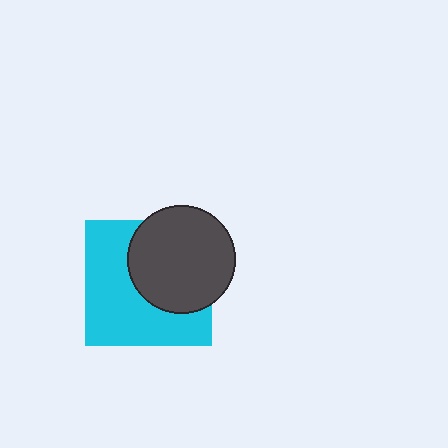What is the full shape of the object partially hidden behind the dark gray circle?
The partially hidden object is a cyan square.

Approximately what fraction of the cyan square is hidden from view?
Roughly 44% of the cyan square is hidden behind the dark gray circle.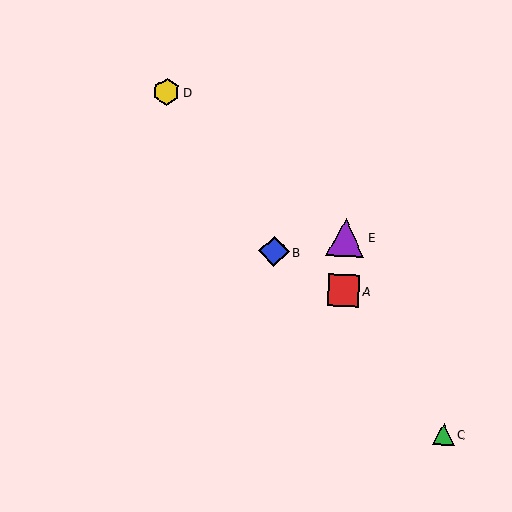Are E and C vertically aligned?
No, E is at x≈346 and C is at x≈444.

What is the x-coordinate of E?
Object E is at x≈346.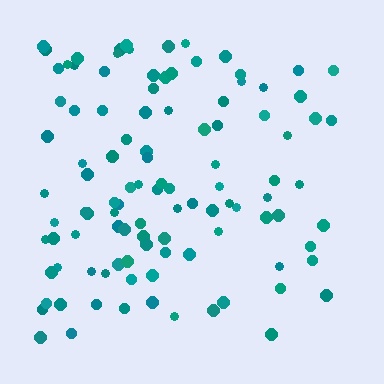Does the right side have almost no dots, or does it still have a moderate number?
Still a moderate number, just noticeably fewer than the left.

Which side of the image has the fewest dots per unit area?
The right.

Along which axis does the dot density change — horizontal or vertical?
Horizontal.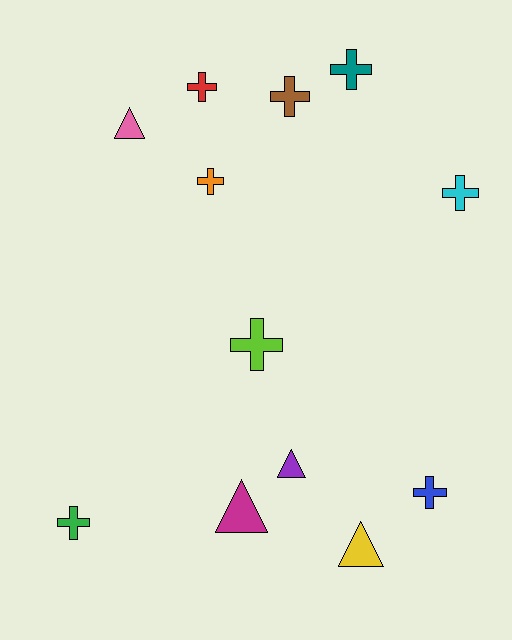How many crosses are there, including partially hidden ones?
There are 8 crosses.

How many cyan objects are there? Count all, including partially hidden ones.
There is 1 cyan object.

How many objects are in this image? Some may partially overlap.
There are 12 objects.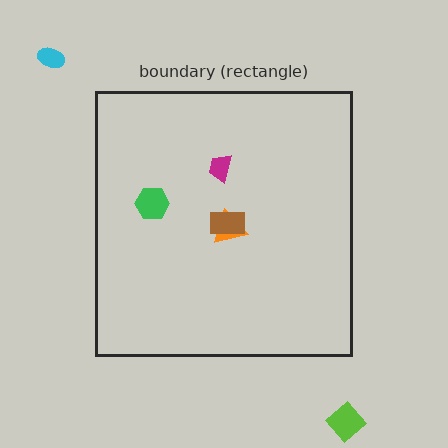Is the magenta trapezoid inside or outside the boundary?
Inside.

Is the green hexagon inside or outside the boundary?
Inside.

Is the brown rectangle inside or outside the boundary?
Inside.